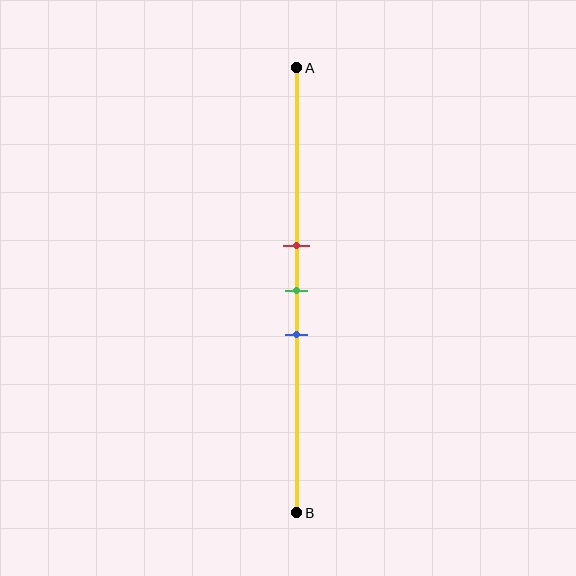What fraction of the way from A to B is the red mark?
The red mark is approximately 40% (0.4) of the way from A to B.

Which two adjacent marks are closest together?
The red and green marks are the closest adjacent pair.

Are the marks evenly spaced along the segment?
Yes, the marks are approximately evenly spaced.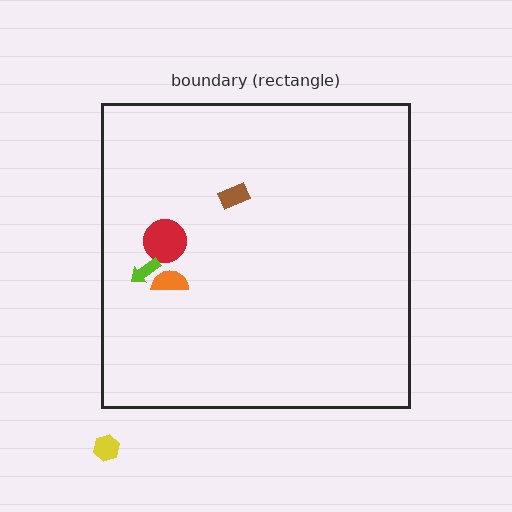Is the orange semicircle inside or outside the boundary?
Inside.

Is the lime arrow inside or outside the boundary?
Inside.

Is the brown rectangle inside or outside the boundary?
Inside.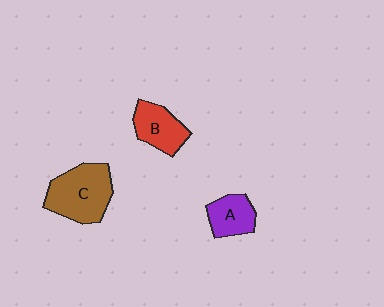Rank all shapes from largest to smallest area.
From largest to smallest: C (brown), B (red), A (purple).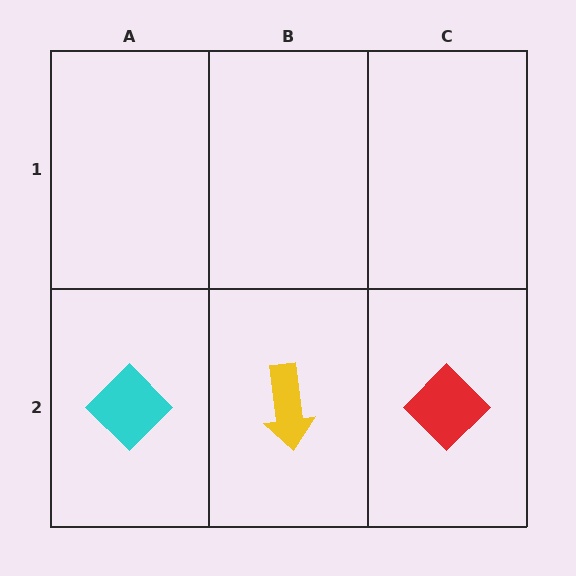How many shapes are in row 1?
0 shapes.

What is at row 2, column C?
A red diamond.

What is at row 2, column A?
A cyan diamond.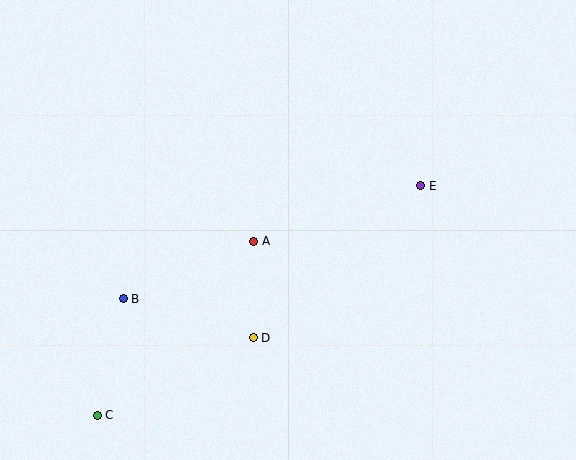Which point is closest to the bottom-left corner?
Point C is closest to the bottom-left corner.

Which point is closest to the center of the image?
Point A at (254, 241) is closest to the center.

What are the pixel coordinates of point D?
Point D is at (253, 338).